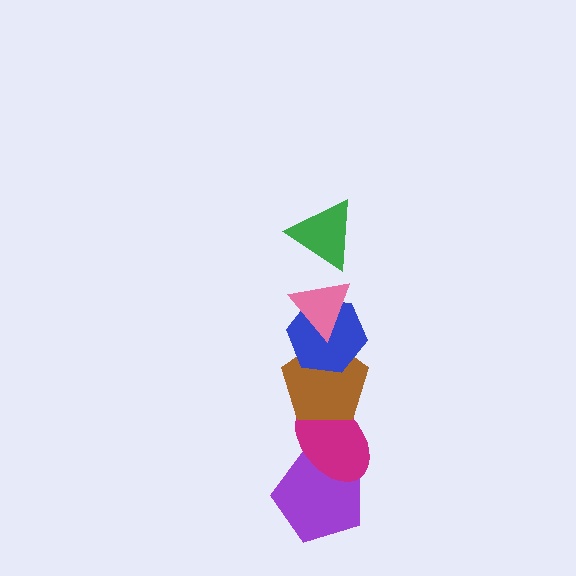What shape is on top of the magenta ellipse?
The brown pentagon is on top of the magenta ellipse.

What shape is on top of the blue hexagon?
The pink triangle is on top of the blue hexagon.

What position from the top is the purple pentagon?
The purple pentagon is 6th from the top.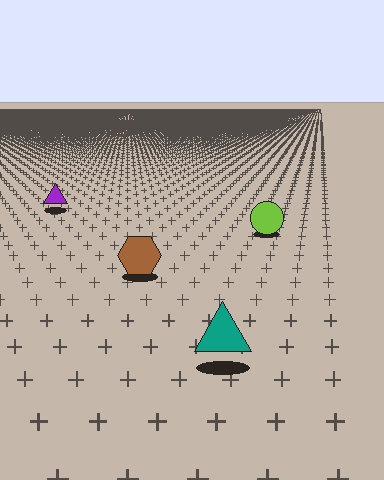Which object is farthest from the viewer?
The purple triangle is farthest from the viewer. It appears smaller and the ground texture around it is denser.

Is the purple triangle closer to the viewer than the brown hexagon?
No. The brown hexagon is closer — you can tell from the texture gradient: the ground texture is coarser near it.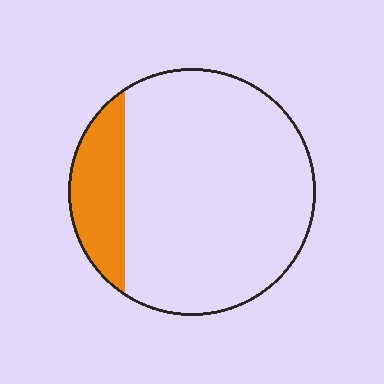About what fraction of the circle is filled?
About one sixth (1/6).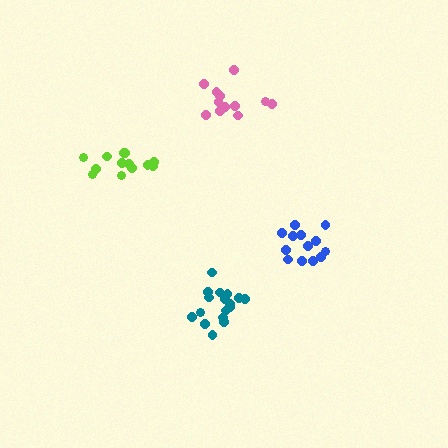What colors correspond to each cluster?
The clusters are colored: lime, pink, teal, blue.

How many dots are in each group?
Group 1: 13 dots, Group 2: 12 dots, Group 3: 17 dots, Group 4: 13 dots (55 total).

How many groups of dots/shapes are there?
There are 4 groups.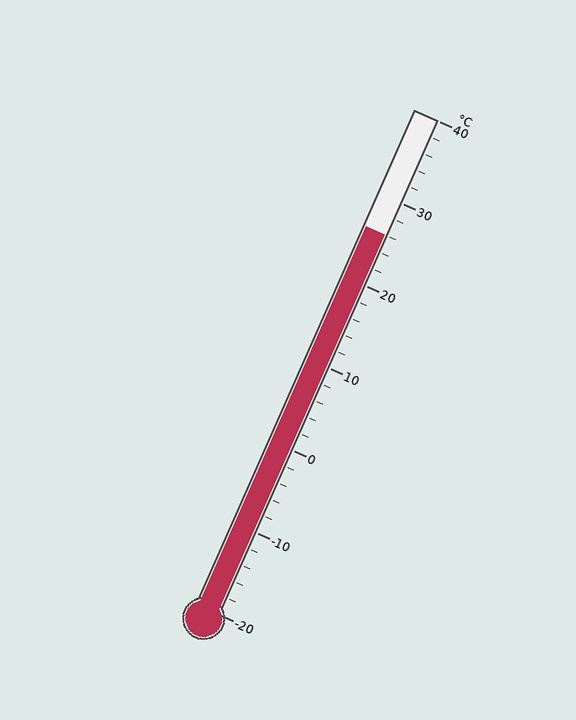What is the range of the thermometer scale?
The thermometer scale ranges from -20°C to 40°C.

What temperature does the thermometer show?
The thermometer shows approximately 26°C.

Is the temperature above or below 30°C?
The temperature is below 30°C.